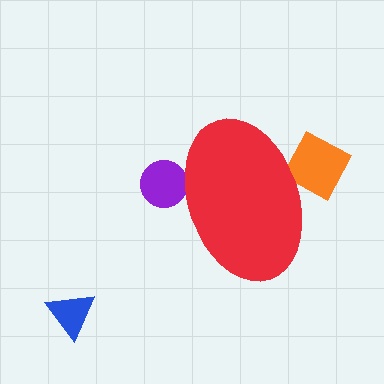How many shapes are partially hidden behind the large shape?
2 shapes are partially hidden.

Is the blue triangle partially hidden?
No, the blue triangle is fully visible.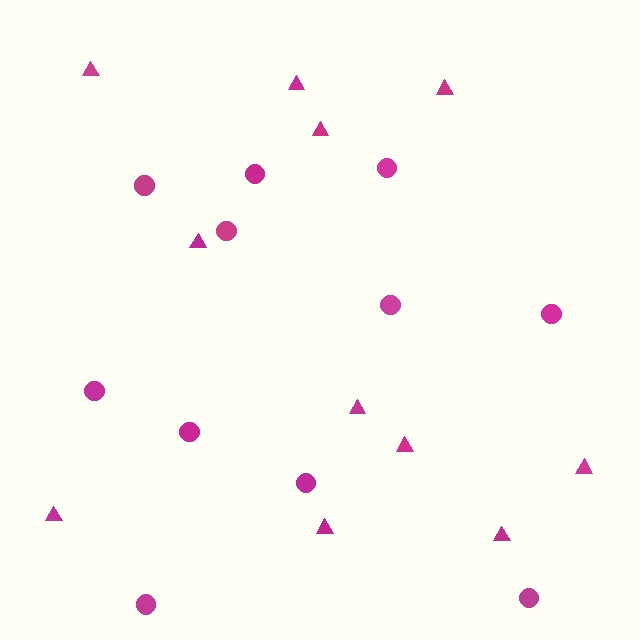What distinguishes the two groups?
There are 2 groups: one group of circles (11) and one group of triangles (11).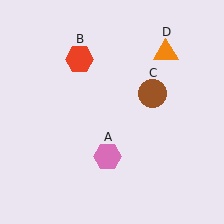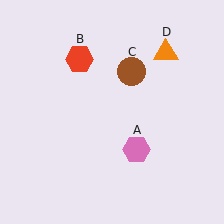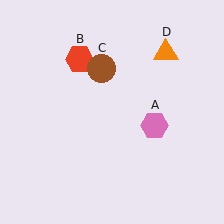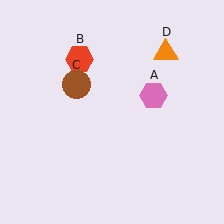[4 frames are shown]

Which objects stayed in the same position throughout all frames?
Red hexagon (object B) and orange triangle (object D) remained stationary.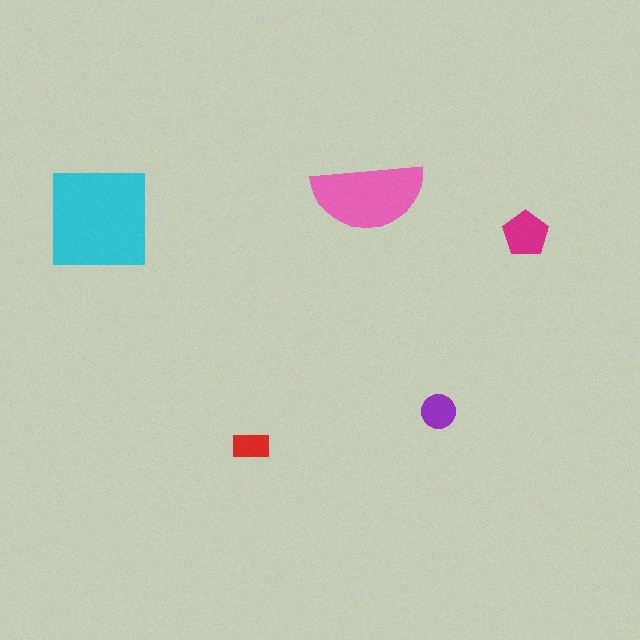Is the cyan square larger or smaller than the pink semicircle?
Larger.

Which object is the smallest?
The red rectangle.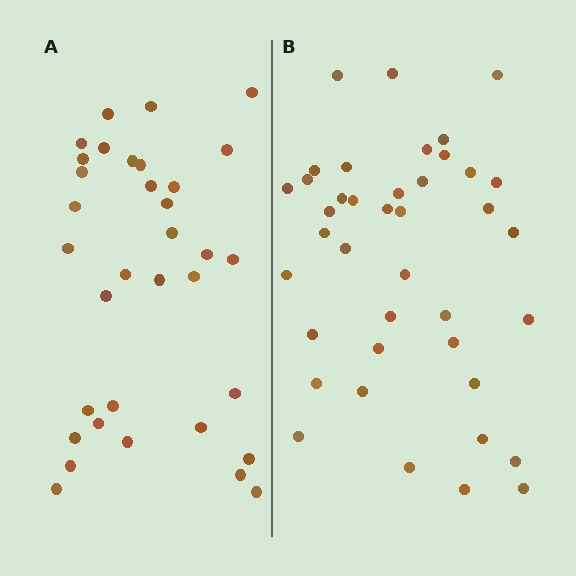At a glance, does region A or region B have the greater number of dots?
Region B (the right region) has more dots.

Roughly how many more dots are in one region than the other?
Region B has about 6 more dots than region A.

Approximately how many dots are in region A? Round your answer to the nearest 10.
About 30 dots. (The exact count is 34, which rounds to 30.)